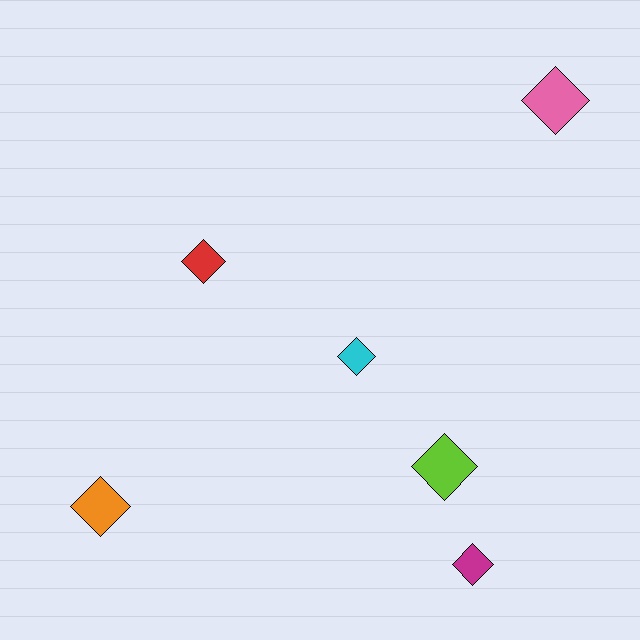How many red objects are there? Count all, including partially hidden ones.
There is 1 red object.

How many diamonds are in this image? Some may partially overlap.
There are 6 diamonds.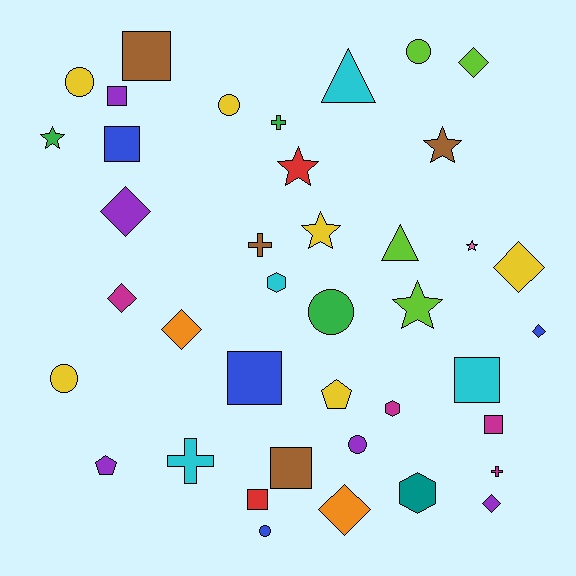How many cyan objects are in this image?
There are 4 cyan objects.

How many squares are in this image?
There are 8 squares.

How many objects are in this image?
There are 40 objects.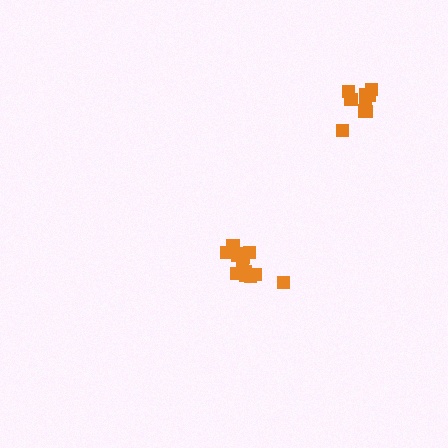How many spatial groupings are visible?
There are 2 spatial groupings.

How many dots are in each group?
Group 1: 14 dots, Group 2: 9 dots (23 total).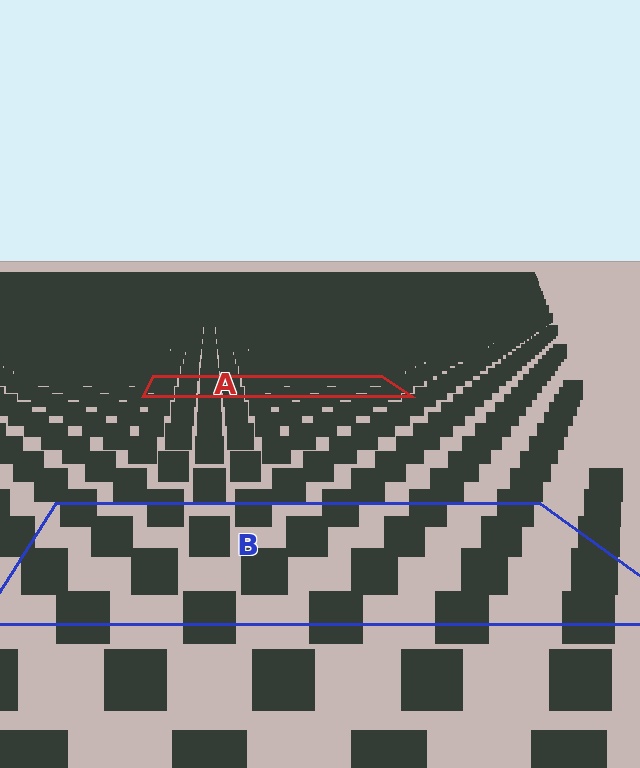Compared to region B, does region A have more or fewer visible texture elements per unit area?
Region A has more texture elements per unit area — they are packed more densely because it is farther away.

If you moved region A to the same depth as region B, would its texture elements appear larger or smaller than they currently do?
They would appear larger. At a closer depth, the same texture elements are projected at a bigger on-screen size.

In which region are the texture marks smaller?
The texture marks are smaller in region A, because it is farther away.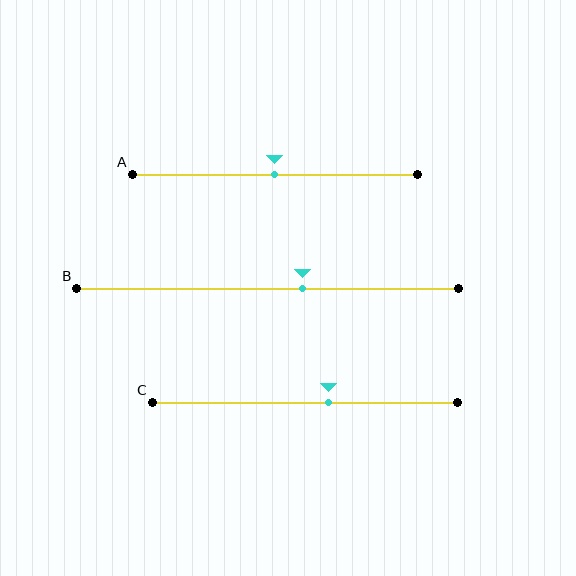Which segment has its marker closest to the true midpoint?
Segment A has its marker closest to the true midpoint.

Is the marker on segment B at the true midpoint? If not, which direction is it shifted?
No, the marker on segment B is shifted to the right by about 9% of the segment length.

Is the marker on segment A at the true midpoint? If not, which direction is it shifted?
Yes, the marker on segment A is at the true midpoint.